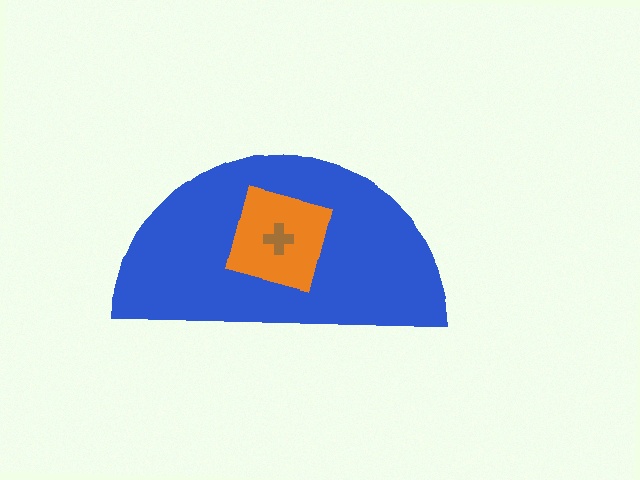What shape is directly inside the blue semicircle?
The orange square.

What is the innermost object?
The brown cross.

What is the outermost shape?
The blue semicircle.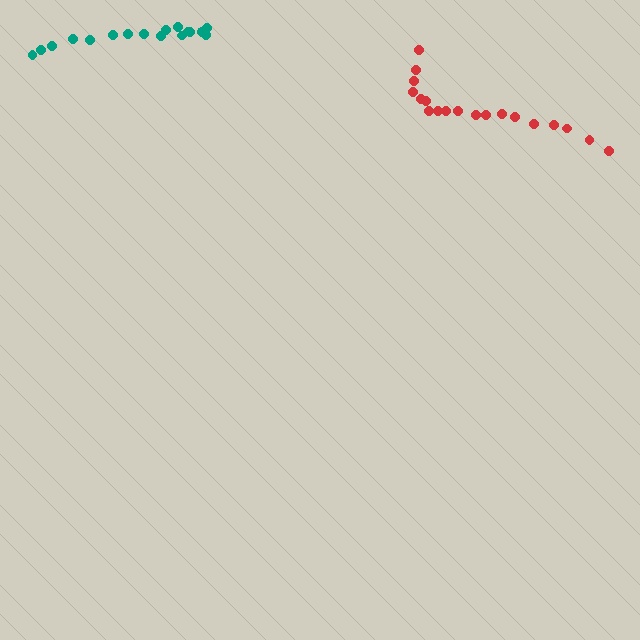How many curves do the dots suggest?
There are 2 distinct paths.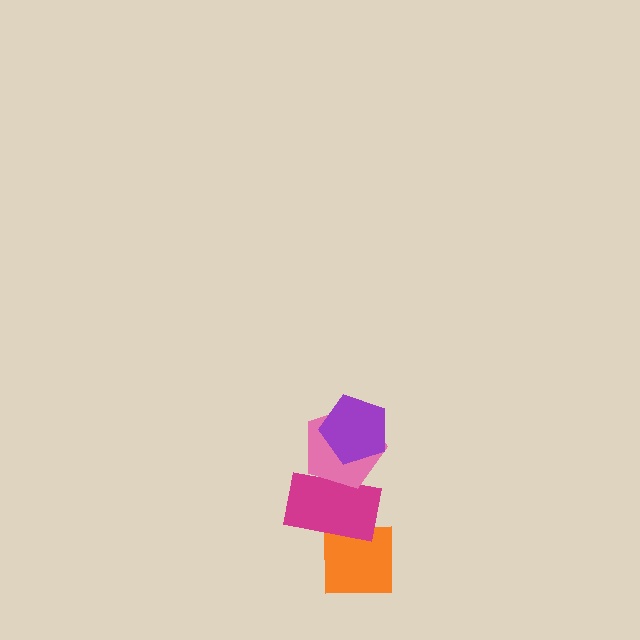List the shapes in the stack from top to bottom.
From top to bottom: the purple pentagon, the pink pentagon, the magenta rectangle, the orange square.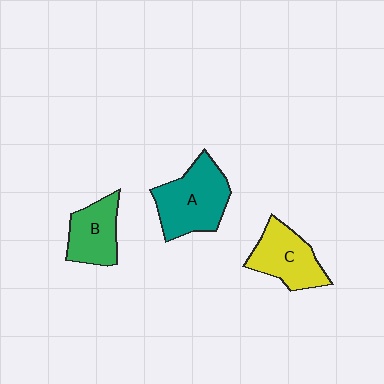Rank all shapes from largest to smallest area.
From largest to smallest: A (teal), C (yellow), B (green).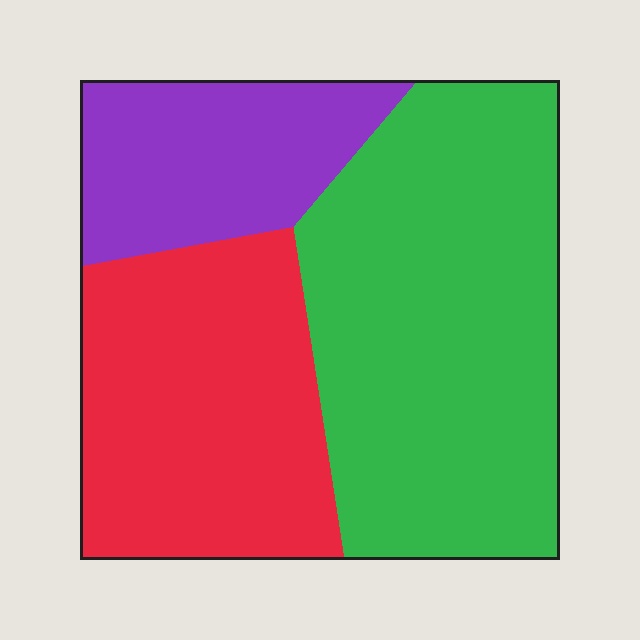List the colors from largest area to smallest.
From largest to smallest: green, red, purple.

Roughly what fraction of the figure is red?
Red takes up between a sixth and a third of the figure.